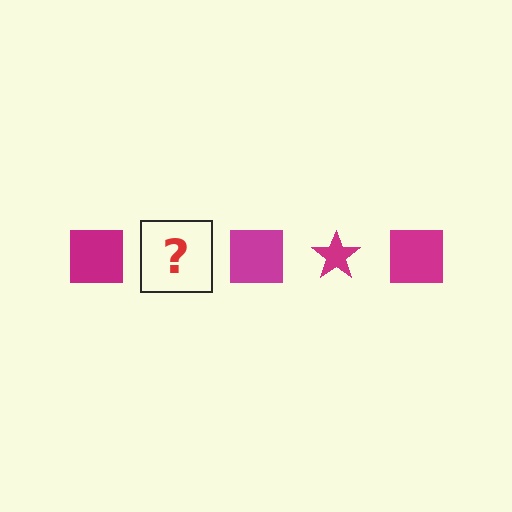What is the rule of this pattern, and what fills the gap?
The rule is that the pattern cycles through square, star shapes in magenta. The gap should be filled with a magenta star.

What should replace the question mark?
The question mark should be replaced with a magenta star.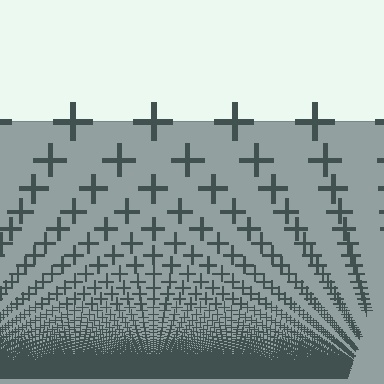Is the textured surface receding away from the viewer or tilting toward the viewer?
The surface appears to tilt toward the viewer. Texture elements get larger and sparser toward the top.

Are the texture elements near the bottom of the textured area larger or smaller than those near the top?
Smaller. The gradient is inverted — elements near the bottom are smaller and denser.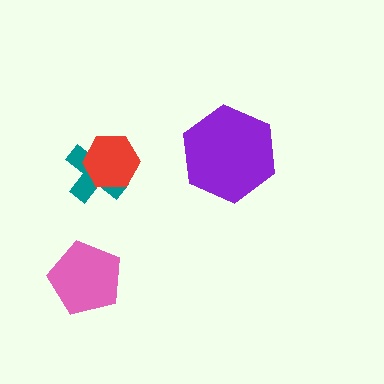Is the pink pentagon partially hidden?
No, no other shape covers it.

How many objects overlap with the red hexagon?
1 object overlaps with the red hexagon.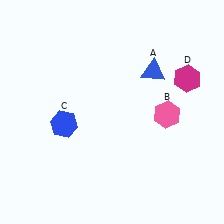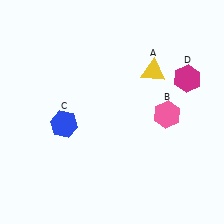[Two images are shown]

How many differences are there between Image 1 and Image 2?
There is 1 difference between the two images.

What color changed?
The triangle (A) changed from blue in Image 1 to yellow in Image 2.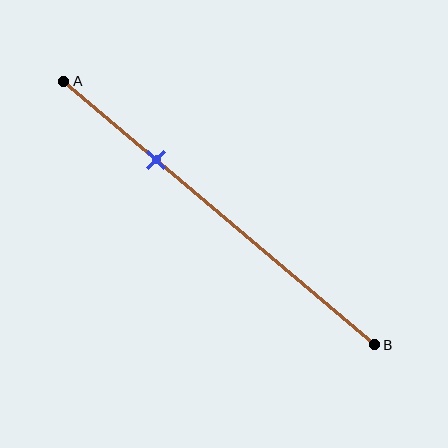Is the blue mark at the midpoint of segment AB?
No, the mark is at about 30% from A, not at the 50% midpoint.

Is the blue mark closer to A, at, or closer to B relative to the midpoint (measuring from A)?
The blue mark is closer to point A than the midpoint of segment AB.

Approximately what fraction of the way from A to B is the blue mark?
The blue mark is approximately 30% of the way from A to B.